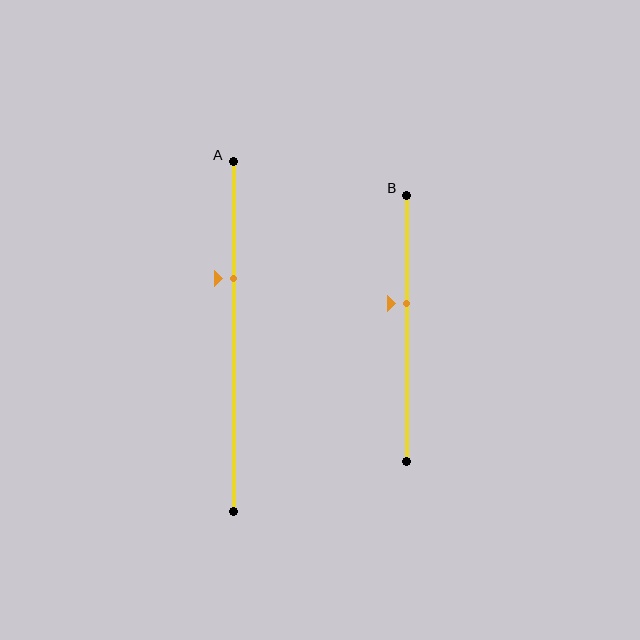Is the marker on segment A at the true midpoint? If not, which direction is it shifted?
No, the marker on segment A is shifted upward by about 17% of the segment length.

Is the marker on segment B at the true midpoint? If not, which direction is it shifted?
No, the marker on segment B is shifted upward by about 9% of the segment length.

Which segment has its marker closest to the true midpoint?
Segment B has its marker closest to the true midpoint.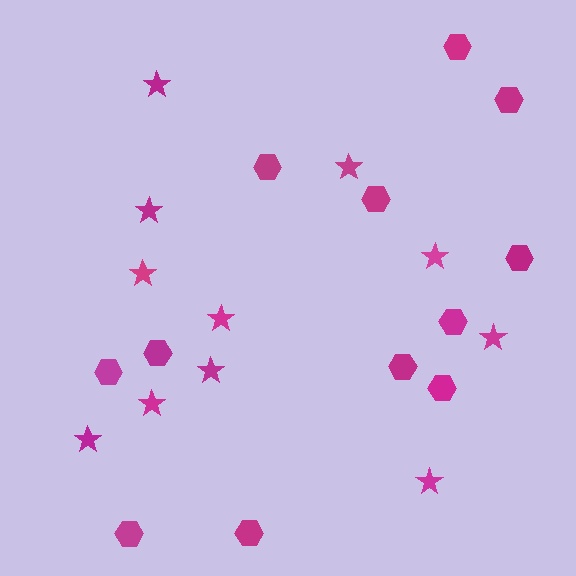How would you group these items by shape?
There are 2 groups: one group of stars (11) and one group of hexagons (12).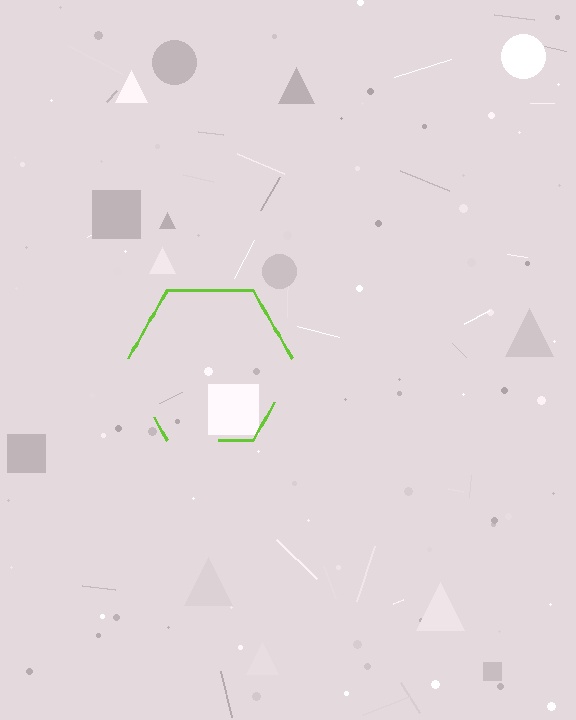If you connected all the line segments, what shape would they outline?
They would outline a hexagon.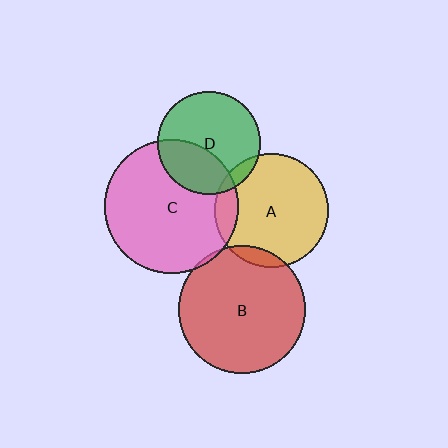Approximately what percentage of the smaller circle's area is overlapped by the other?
Approximately 10%.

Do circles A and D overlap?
Yes.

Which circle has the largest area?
Circle C (pink).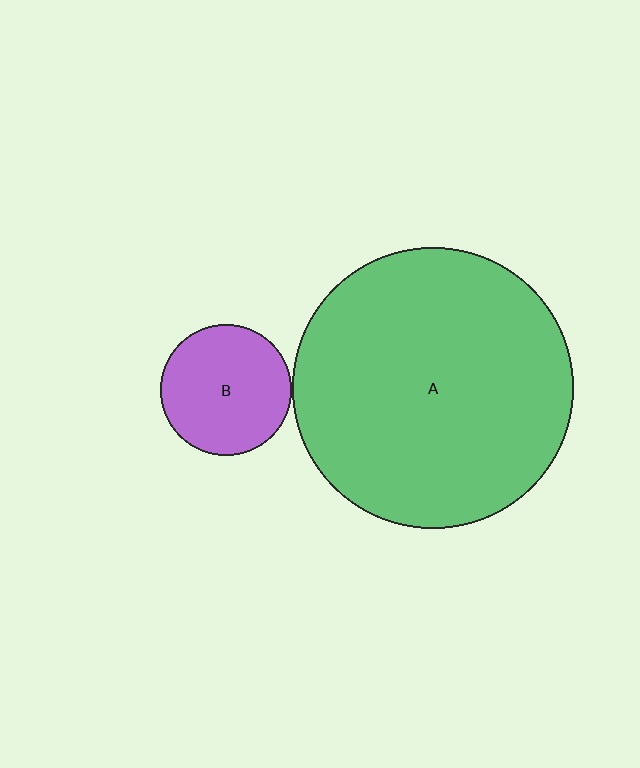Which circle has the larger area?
Circle A (green).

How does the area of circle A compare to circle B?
Approximately 4.6 times.